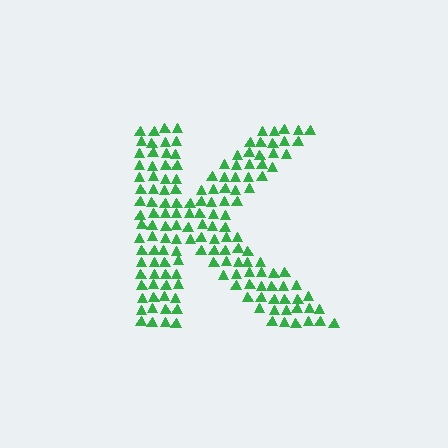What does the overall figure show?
The overall figure shows the letter K.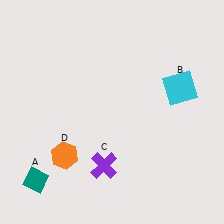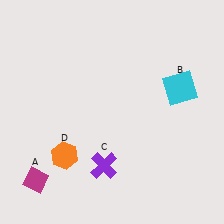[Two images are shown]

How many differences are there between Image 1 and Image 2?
There is 1 difference between the two images.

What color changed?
The diamond (A) changed from teal in Image 1 to magenta in Image 2.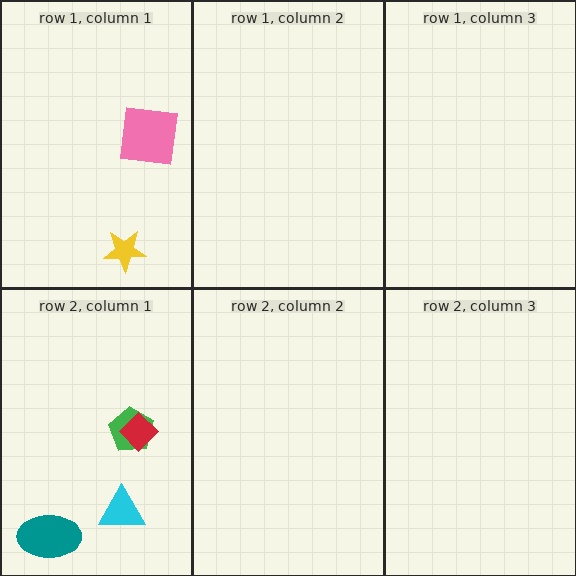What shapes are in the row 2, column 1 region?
The cyan triangle, the green pentagon, the teal ellipse, the red diamond.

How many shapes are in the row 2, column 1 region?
4.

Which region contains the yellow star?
The row 1, column 1 region.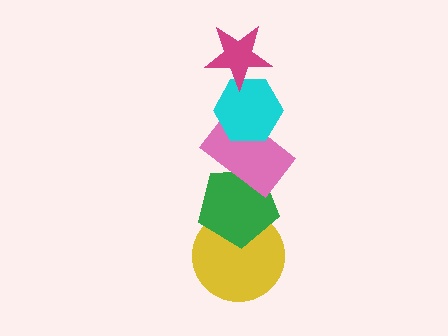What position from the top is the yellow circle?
The yellow circle is 5th from the top.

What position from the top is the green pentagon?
The green pentagon is 4th from the top.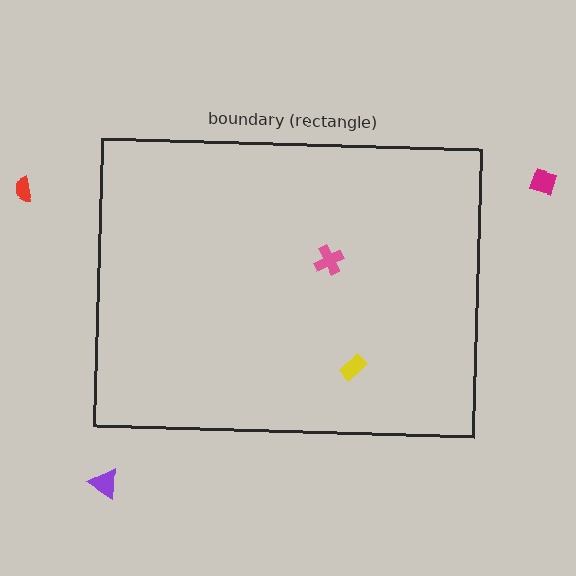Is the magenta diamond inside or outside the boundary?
Outside.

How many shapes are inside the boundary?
2 inside, 3 outside.